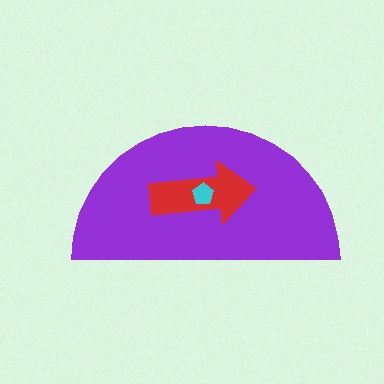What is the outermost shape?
The purple semicircle.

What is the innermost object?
The cyan pentagon.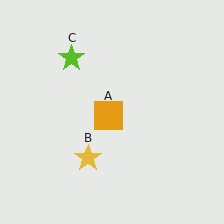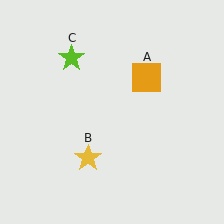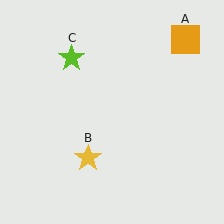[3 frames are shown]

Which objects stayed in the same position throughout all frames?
Yellow star (object B) and lime star (object C) remained stationary.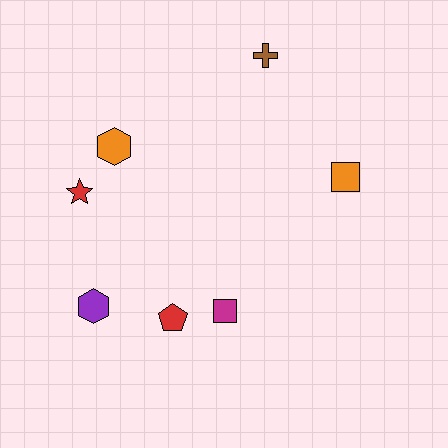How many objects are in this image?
There are 7 objects.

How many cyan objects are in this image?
There are no cyan objects.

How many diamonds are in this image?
There are no diamonds.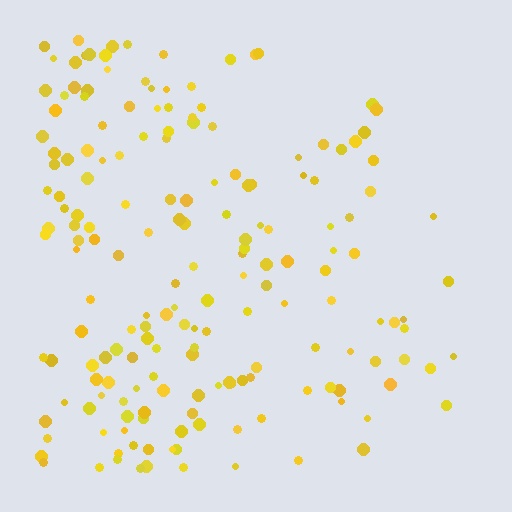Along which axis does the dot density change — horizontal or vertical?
Horizontal.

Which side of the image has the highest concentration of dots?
The left.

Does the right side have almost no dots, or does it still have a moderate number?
Still a moderate number, just noticeably fewer than the left.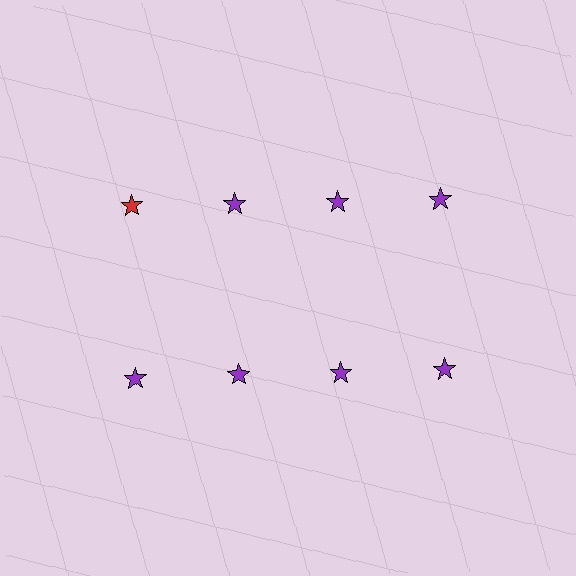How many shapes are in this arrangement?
There are 8 shapes arranged in a grid pattern.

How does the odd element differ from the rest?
It has a different color: red instead of purple.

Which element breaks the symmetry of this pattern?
The red star in the top row, leftmost column breaks the symmetry. All other shapes are purple stars.